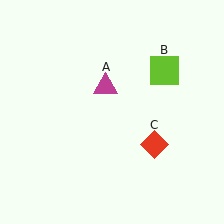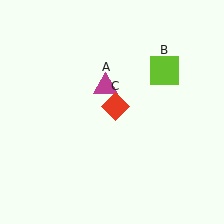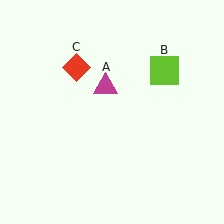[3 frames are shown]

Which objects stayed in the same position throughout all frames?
Magenta triangle (object A) and lime square (object B) remained stationary.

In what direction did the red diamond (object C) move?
The red diamond (object C) moved up and to the left.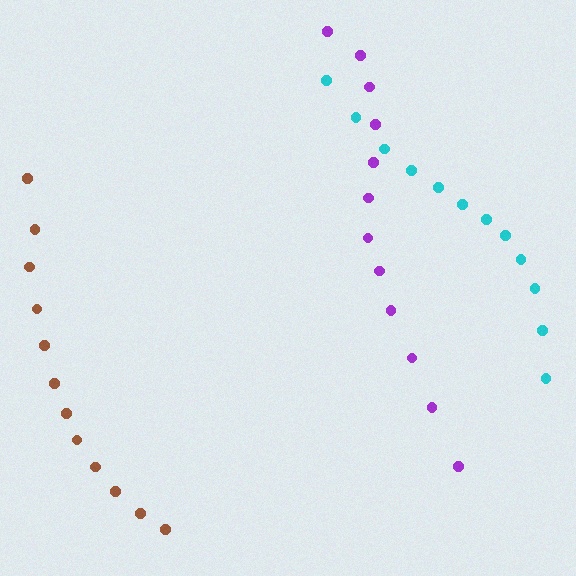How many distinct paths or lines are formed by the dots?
There are 3 distinct paths.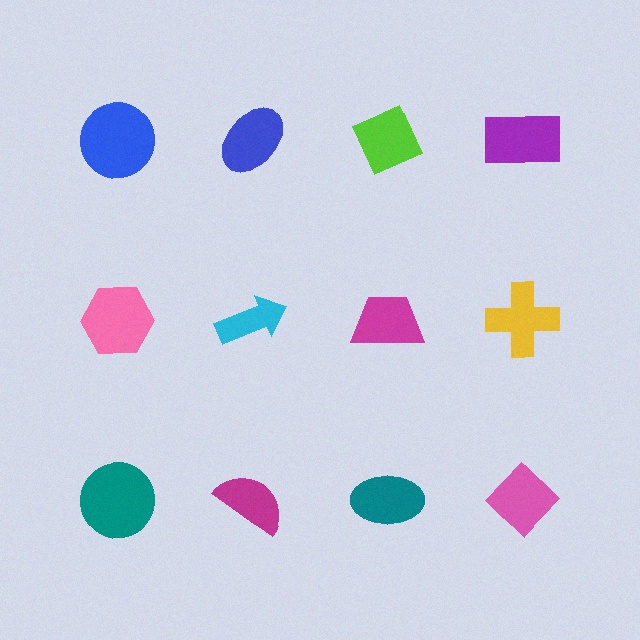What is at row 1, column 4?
A purple rectangle.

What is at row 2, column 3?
A magenta trapezoid.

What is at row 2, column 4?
A yellow cross.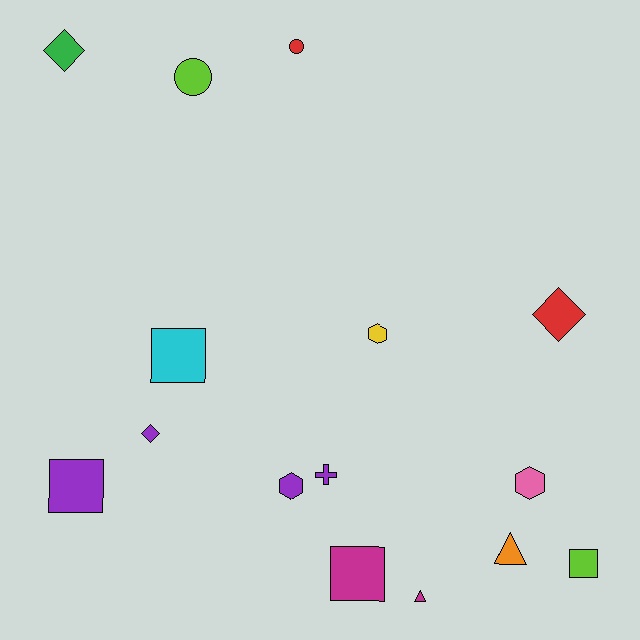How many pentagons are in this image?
There are no pentagons.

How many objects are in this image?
There are 15 objects.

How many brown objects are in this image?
There are no brown objects.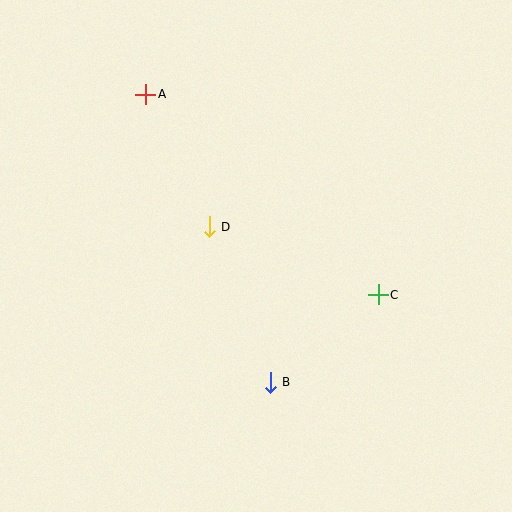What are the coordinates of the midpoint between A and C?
The midpoint between A and C is at (262, 195).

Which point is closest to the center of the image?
Point D at (209, 227) is closest to the center.